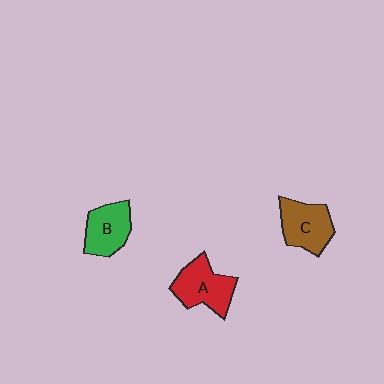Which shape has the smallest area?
Shape B (green).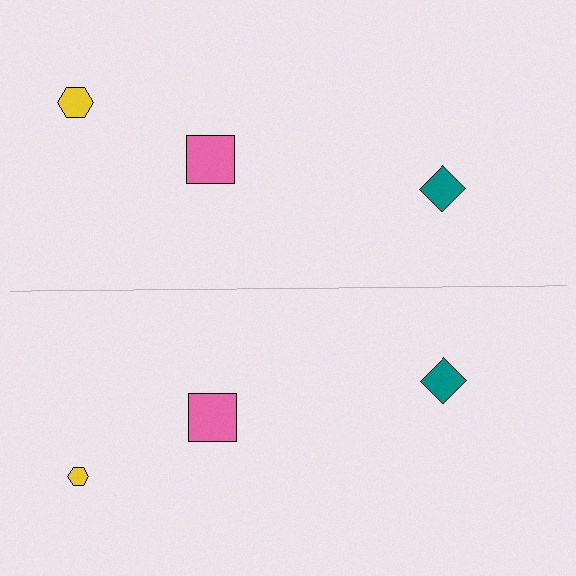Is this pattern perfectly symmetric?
No, the pattern is not perfectly symmetric. The yellow hexagon on the bottom side has a different size than its mirror counterpart.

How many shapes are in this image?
There are 6 shapes in this image.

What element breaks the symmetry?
The yellow hexagon on the bottom side has a different size than its mirror counterpart.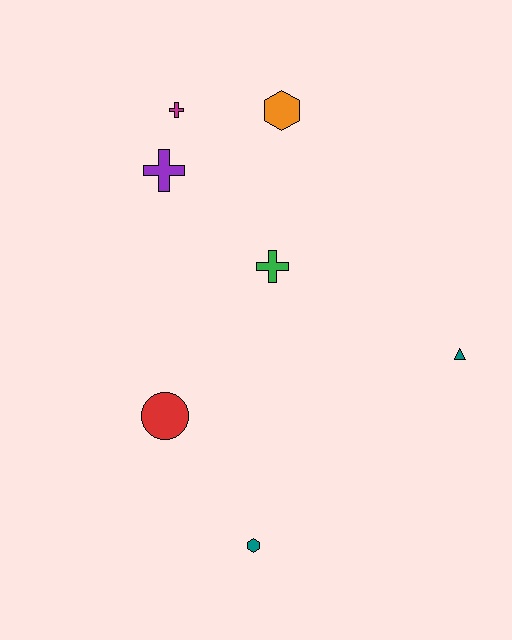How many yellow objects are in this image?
There are no yellow objects.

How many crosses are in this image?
There are 3 crosses.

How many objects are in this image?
There are 7 objects.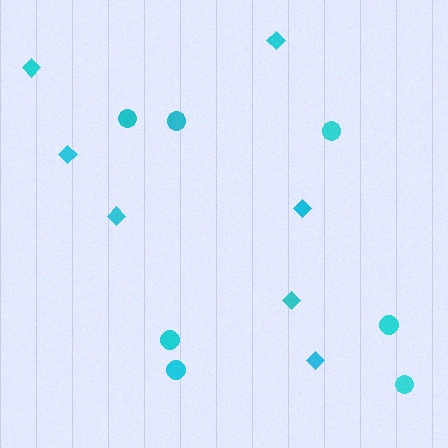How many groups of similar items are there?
There are 2 groups: one group of diamonds (7) and one group of circles (7).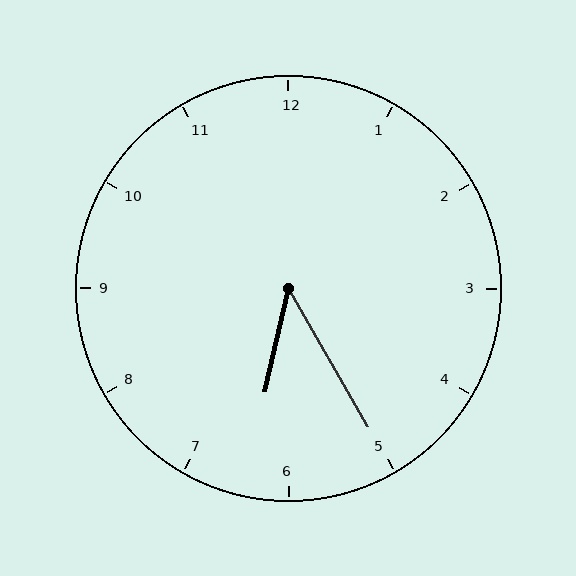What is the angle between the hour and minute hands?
Approximately 42 degrees.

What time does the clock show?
6:25.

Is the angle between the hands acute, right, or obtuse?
It is acute.